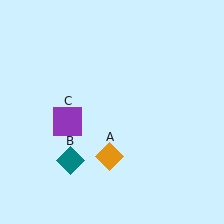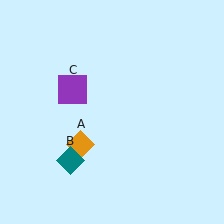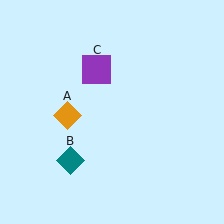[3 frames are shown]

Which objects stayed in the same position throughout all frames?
Teal diamond (object B) remained stationary.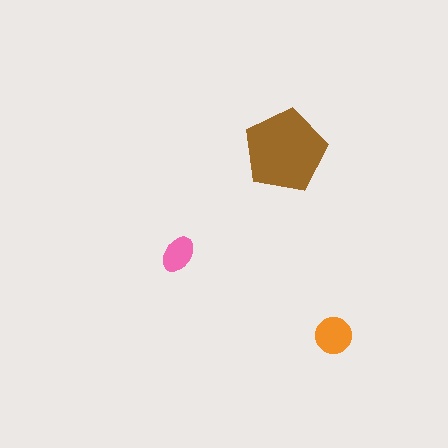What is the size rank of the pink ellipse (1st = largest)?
3rd.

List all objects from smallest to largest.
The pink ellipse, the orange circle, the brown pentagon.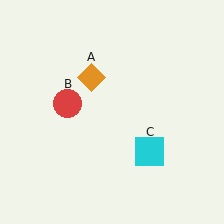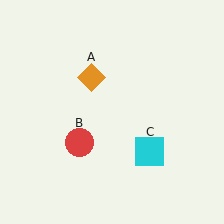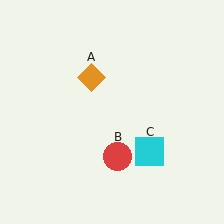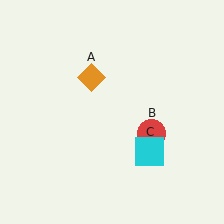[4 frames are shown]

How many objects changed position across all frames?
1 object changed position: red circle (object B).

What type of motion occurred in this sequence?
The red circle (object B) rotated counterclockwise around the center of the scene.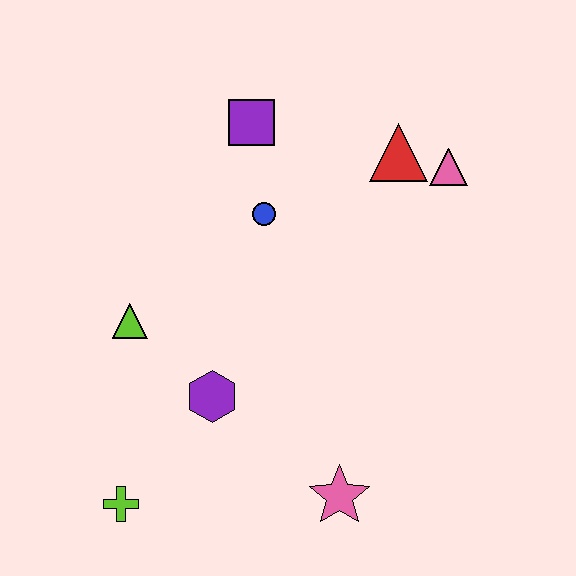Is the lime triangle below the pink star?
No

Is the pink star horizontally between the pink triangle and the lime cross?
Yes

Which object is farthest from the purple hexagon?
The pink triangle is farthest from the purple hexagon.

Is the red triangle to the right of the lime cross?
Yes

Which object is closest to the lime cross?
The purple hexagon is closest to the lime cross.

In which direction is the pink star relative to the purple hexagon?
The pink star is to the right of the purple hexagon.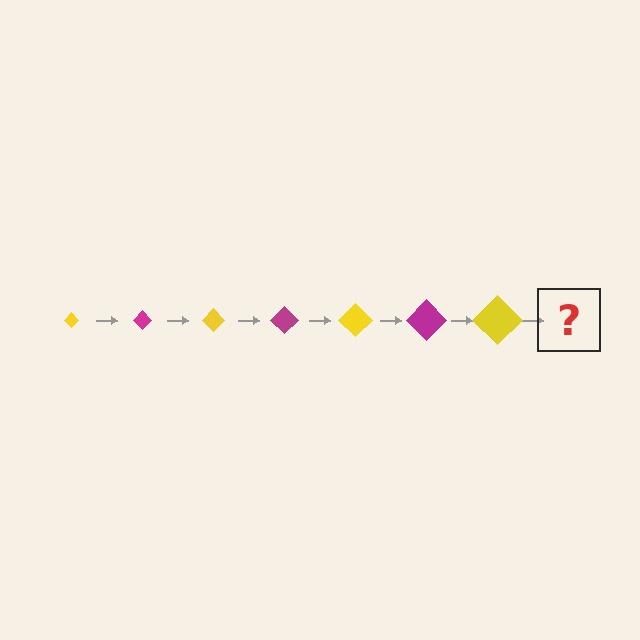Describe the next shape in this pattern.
It should be a magenta diamond, larger than the previous one.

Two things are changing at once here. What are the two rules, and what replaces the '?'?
The two rules are that the diamond grows larger each step and the color cycles through yellow and magenta. The '?' should be a magenta diamond, larger than the previous one.